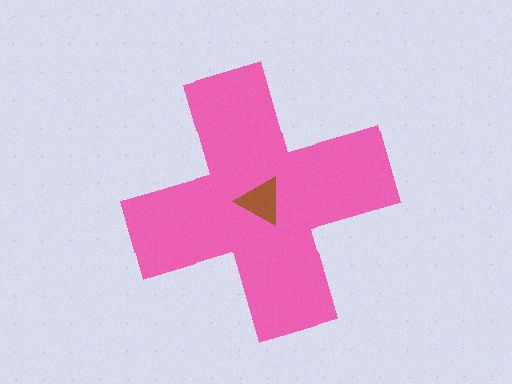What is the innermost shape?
The brown triangle.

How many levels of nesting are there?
2.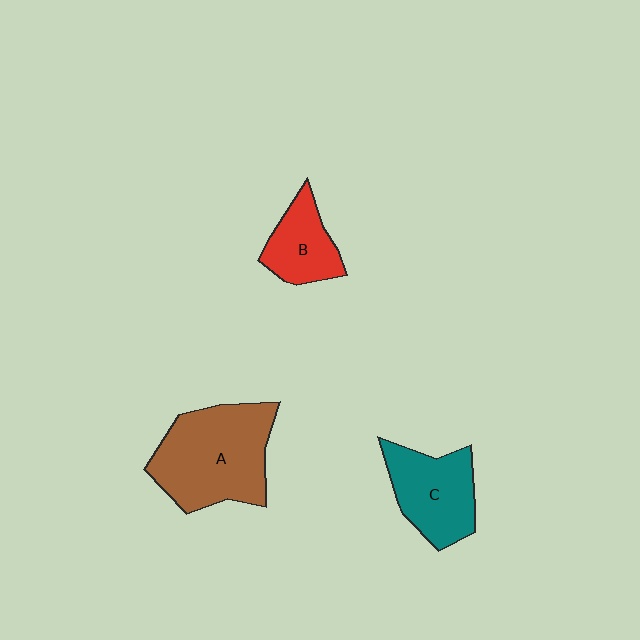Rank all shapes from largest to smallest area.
From largest to smallest: A (brown), C (teal), B (red).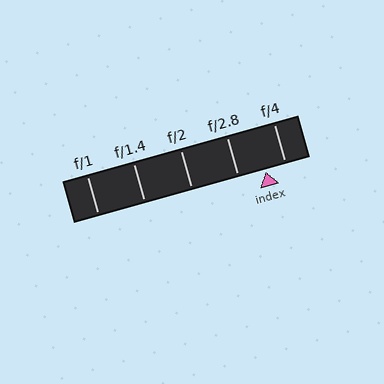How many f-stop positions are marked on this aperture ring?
There are 5 f-stop positions marked.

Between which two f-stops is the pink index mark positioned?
The index mark is between f/2.8 and f/4.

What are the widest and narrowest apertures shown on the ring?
The widest aperture shown is f/1 and the narrowest is f/4.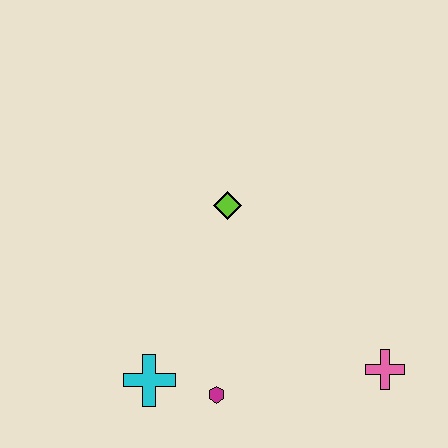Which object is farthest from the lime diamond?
The pink cross is farthest from the lime diamond.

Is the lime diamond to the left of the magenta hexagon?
No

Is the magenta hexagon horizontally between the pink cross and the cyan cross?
Yes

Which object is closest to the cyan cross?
The magenta hexagon is closest to the cyan cross.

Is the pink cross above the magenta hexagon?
Yes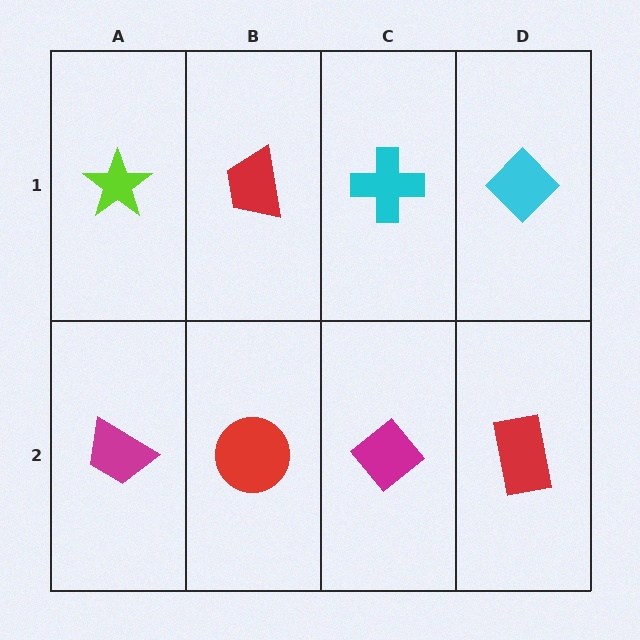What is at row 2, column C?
A magenta diamond.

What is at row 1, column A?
A lime star.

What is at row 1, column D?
A cyan diamond.